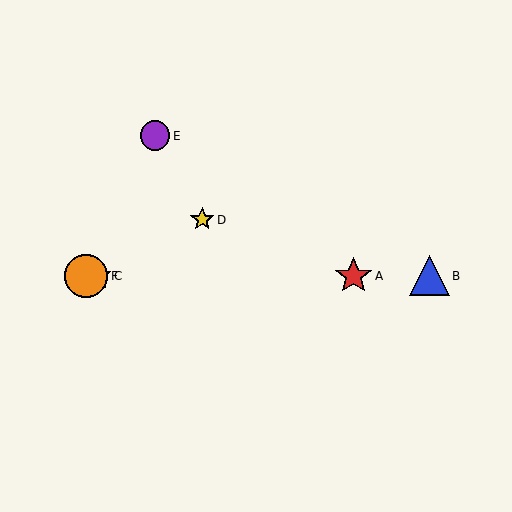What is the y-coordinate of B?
Object B is at y≈276.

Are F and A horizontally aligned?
Yes, both are at y≈276.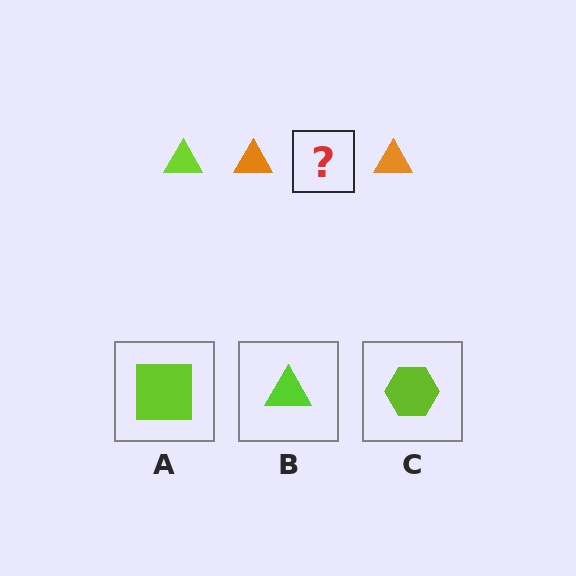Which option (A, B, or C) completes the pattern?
B.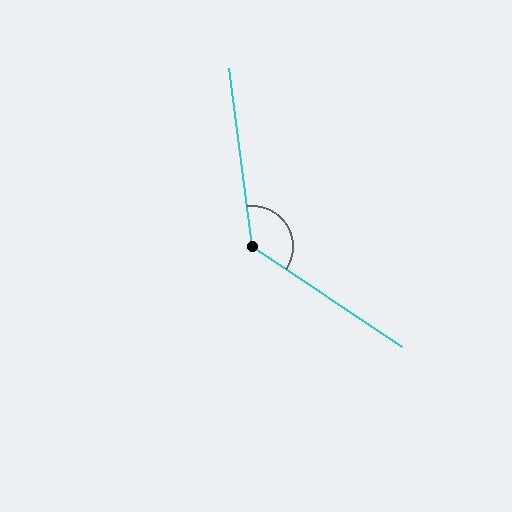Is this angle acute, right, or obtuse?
It is obtuse.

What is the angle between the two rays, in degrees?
Approximately 131 degrees.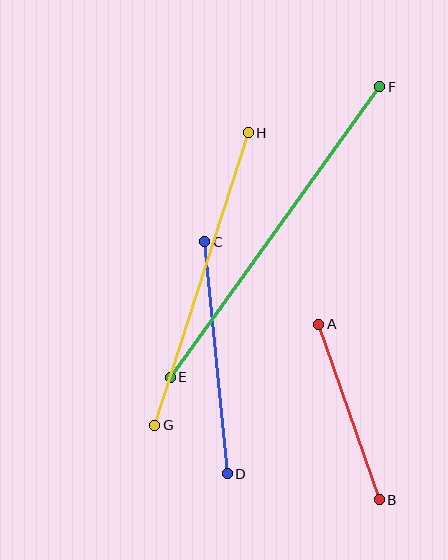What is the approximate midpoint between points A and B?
The midpoint is at approximately (349, 412) pixels.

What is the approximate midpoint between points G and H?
The midpoint is at approximately (201, 279) pixels.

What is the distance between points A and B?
The distance is approximately 186 pixels.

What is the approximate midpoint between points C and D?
The midpoint is at approximately (216, 358) pixels.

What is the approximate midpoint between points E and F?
The midpoint is at approximately (275, 232) pixels.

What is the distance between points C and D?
The distance is approximately 233 pixels.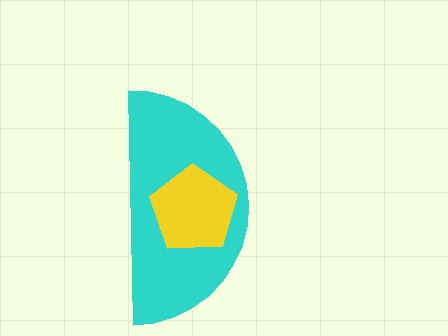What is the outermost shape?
The cyan semicircle.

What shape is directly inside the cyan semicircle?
The yellow pentagon.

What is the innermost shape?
The yellow pentagon.